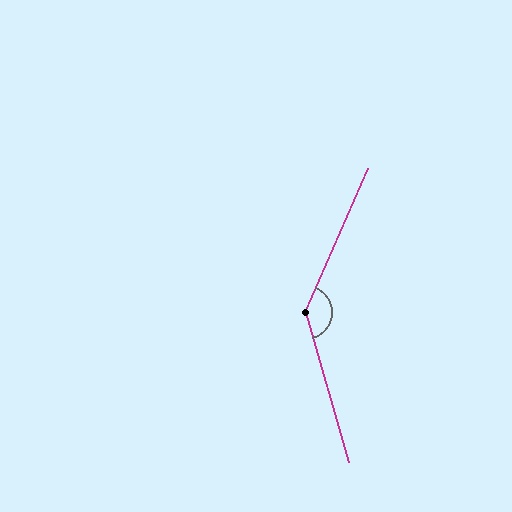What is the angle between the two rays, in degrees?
Approximately 140 degrees.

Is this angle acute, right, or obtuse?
It is obtuse.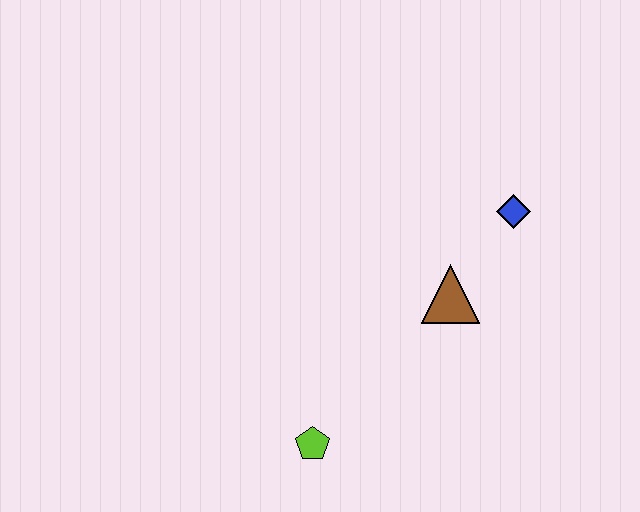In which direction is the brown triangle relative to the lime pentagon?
The brown triangle is above the lime pentagon.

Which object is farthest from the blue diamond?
The lime pentagon is farthest from the blue diamond.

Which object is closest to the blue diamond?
The brown triangle is closest to the blue diamond.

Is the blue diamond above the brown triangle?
Yes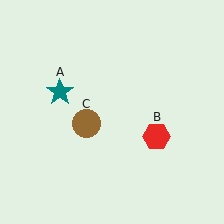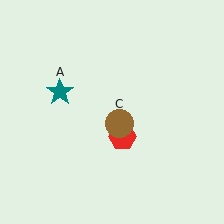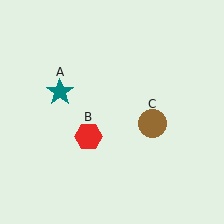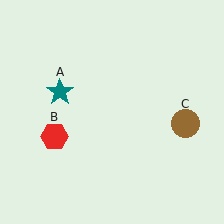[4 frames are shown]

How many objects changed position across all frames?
2 objects changed position: red hexagon (object B), brown circle (object C).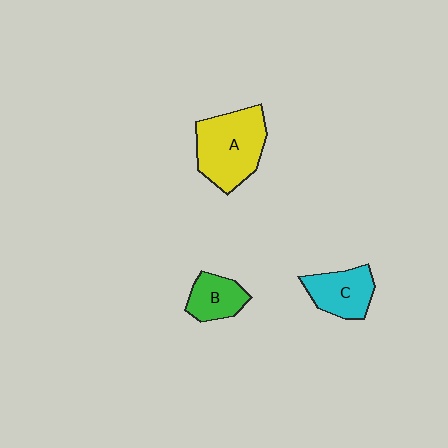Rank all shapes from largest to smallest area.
From largest to smallest: A (yellow), C (cyan), B (green).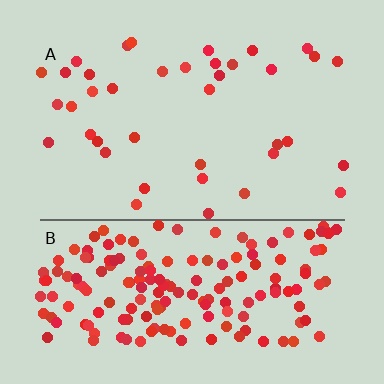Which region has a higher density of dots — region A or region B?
B (the bottom).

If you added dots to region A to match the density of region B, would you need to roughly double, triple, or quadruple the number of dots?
Approximately quadruple.